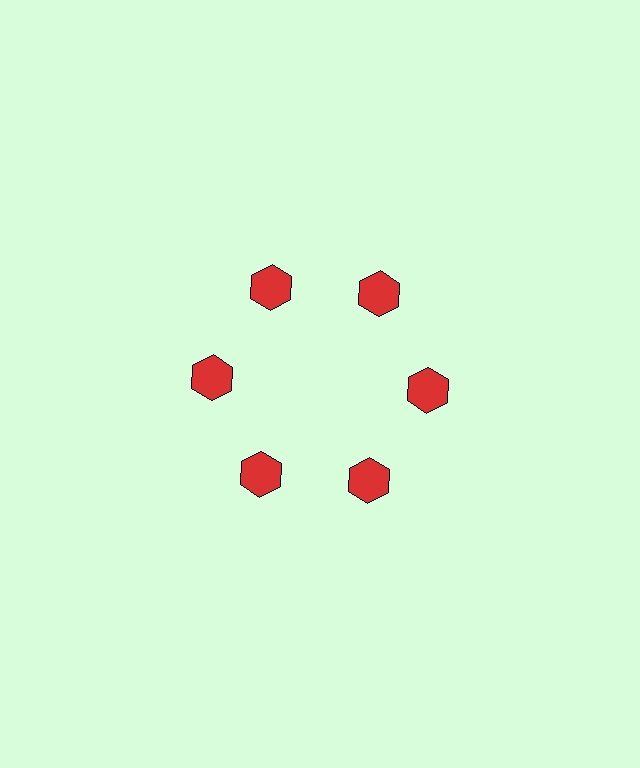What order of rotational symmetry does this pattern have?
This pattern has 6-fold rotational symmetry.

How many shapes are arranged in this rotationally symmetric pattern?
There are 6 shapes, arranged in 6 groups of 1.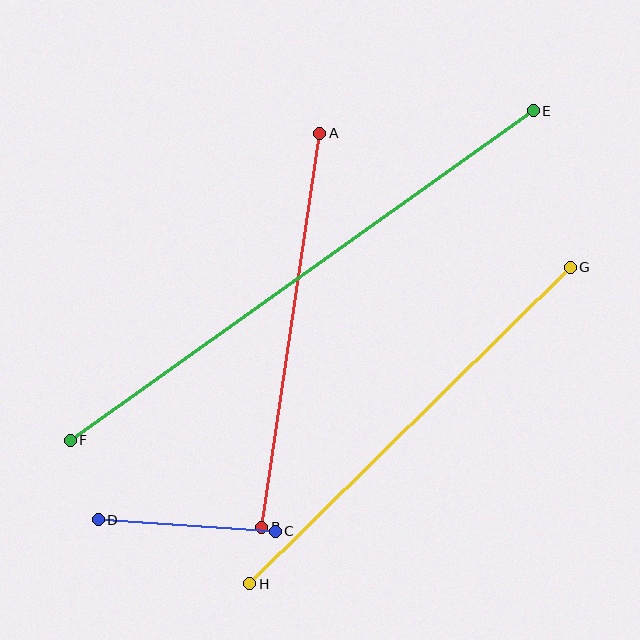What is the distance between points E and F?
The distance is approximately 568 pixels.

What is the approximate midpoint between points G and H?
The midpoint is at approximately (410, 425) pixels.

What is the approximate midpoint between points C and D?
The midpoint is at approximately (187, 525) pixels.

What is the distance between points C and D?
The distance is approximately 177 pixels.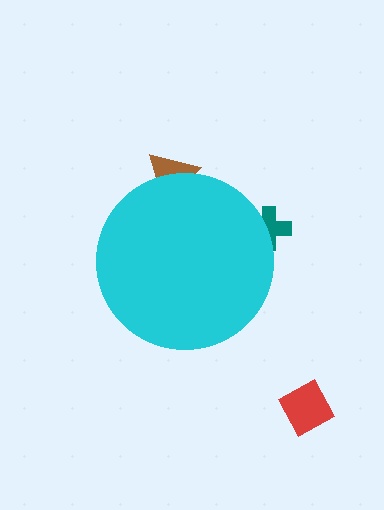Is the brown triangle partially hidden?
Yes, the brown triangle is partially hidden behind the cyan circle.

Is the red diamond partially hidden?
No, the red diamond is fully visible.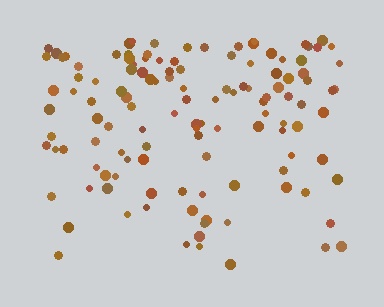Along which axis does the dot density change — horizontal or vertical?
Vertical.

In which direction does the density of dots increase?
From bottom to top, with the top side densest.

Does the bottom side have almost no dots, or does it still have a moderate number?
Still a moderate number, just noticeably fewer than the top.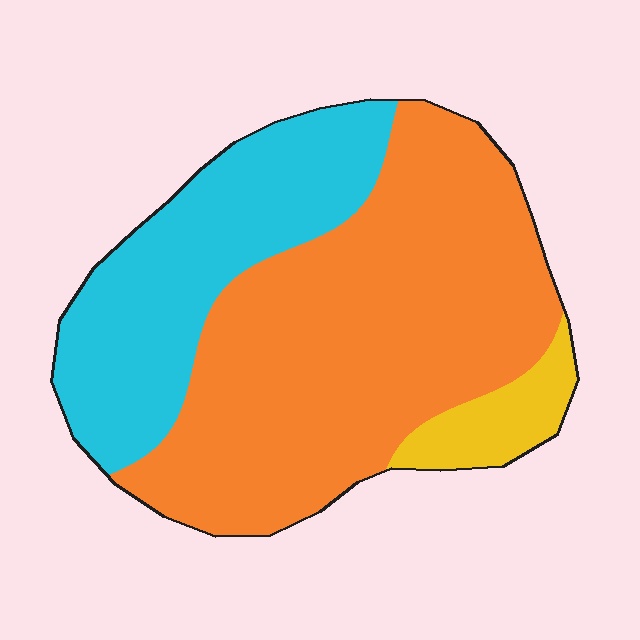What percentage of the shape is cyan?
Cyan covers around 30% of the shape.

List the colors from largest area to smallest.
From largest to smallest: orange, cyan, yellow.